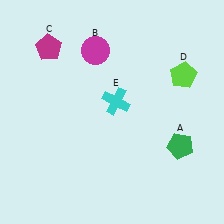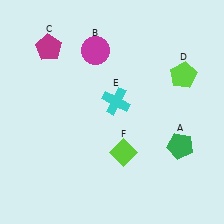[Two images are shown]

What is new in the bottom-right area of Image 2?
A lime diamond (F) was added in the bottom-right area of Image 2.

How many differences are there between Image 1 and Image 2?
There is 1 difference between the two images.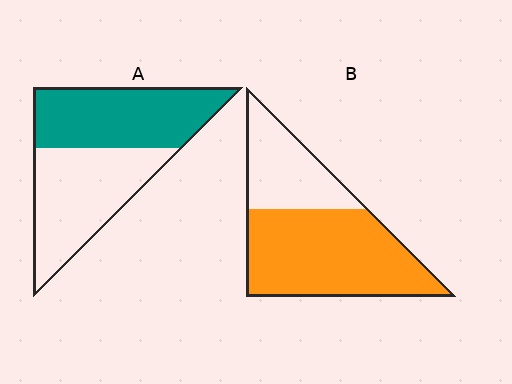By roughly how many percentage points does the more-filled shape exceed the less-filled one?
By roughly 15 percentage points (B over A).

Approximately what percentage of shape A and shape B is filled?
A is approximately 50% and B is approximately 65%.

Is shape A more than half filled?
Roughly half.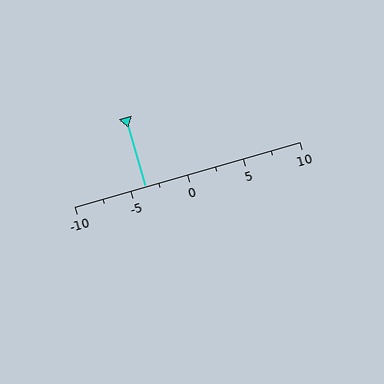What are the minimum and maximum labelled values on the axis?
The axis runs from -10 to 10.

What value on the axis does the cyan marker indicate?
The marker indicates approximately -3.8.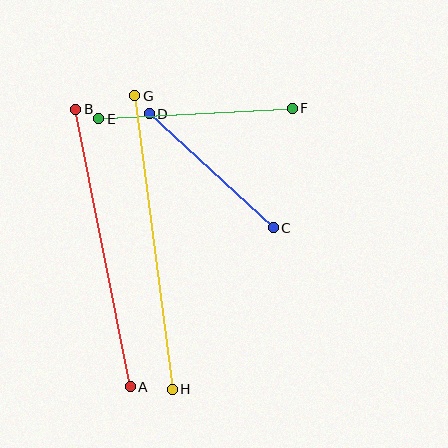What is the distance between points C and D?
The distance is approximately 168 pixels.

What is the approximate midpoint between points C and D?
The midpoint is at approximately (211, 171) pixels.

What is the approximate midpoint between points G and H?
The midpoint is at approximately (154, 243) pixels.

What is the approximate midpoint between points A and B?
The midpoint is at approximately (103, 248) pixels.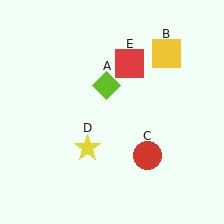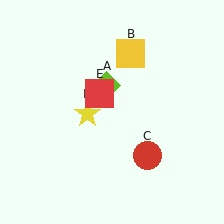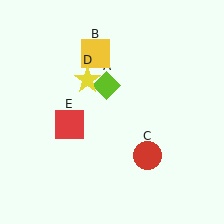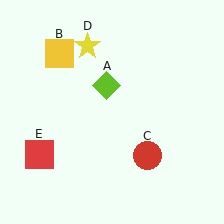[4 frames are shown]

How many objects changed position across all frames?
3 objects changed position: yellow square (object B), yellow star (object D), red square (object E).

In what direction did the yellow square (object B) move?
The yellow square (object B) moved left.